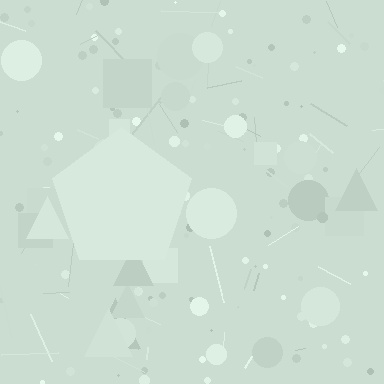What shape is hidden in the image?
A pentagon is hidden in the image.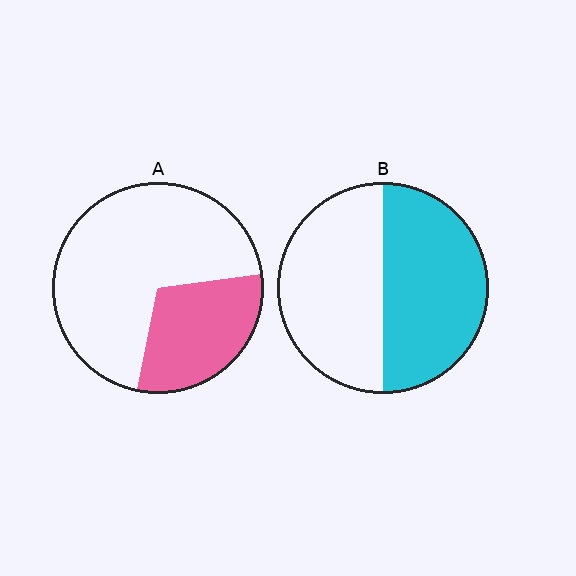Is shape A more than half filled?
No.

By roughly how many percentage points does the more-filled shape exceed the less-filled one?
By roughly 20 percentage points (B over A).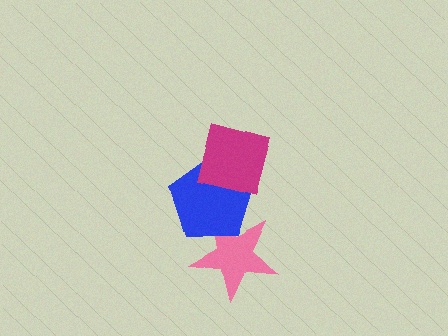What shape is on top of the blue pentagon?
The magenta square is on top of the blue pentagon.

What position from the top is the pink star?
The pink star is 3rd from the top.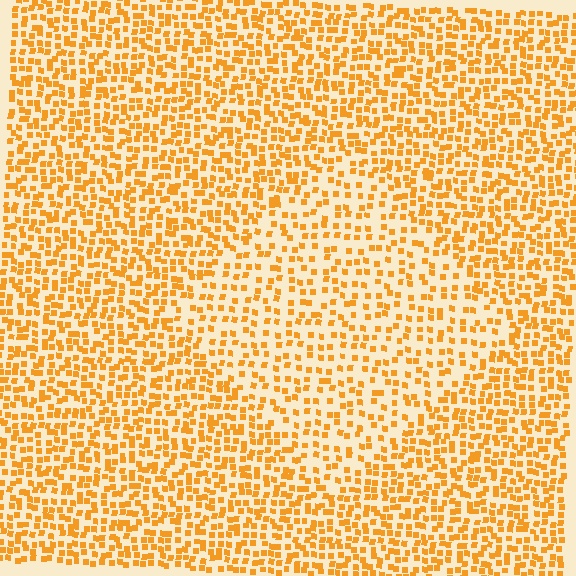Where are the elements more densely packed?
The elements are more densely packed outside the diamond boundary.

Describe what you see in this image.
The image contains small orange elements arranged at two different densities. A diamond-shaped region is visible where the elements are less densely packed than the surrounding area.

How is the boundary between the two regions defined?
The boundary is defined by a change in element density (approximately 1.7x ratio). All elements are the same color, size, and shape.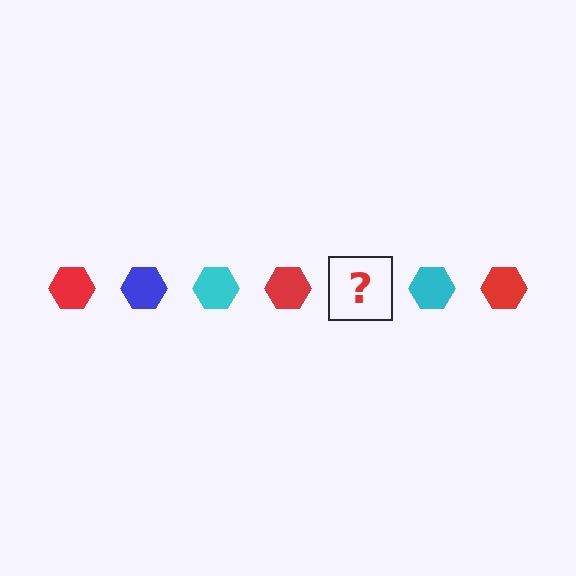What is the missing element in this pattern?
The missing element is a blue hexagon.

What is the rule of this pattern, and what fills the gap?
The rule is that the pattern cycles through red, blue, cyan hexagons. The gap should be filled with a blue hexagon.